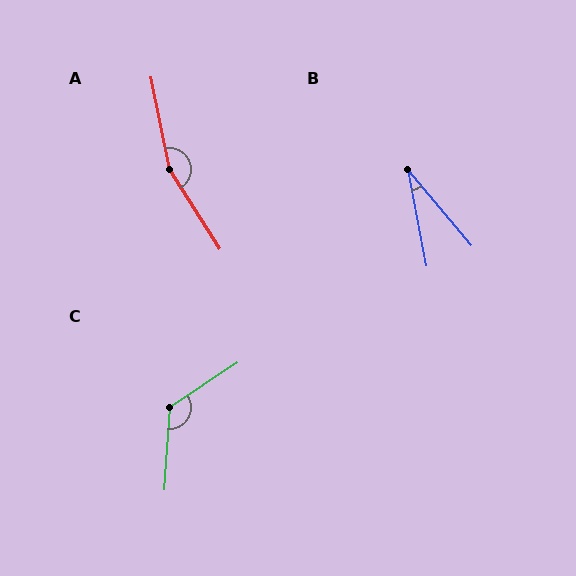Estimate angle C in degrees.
Approximately 127 degrees.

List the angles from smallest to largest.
B (29°), C (127°), A (159°).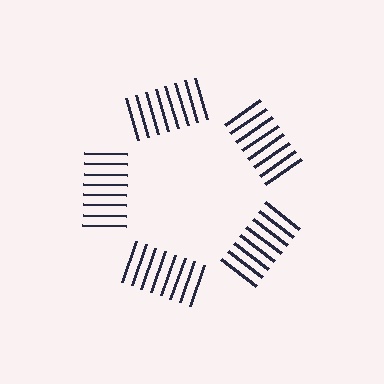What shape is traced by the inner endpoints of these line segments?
An illusory pentagon — the line segments terminate on its edges but no continuous stroke is drawn.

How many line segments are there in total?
40 — 8 along each of the 5 edges.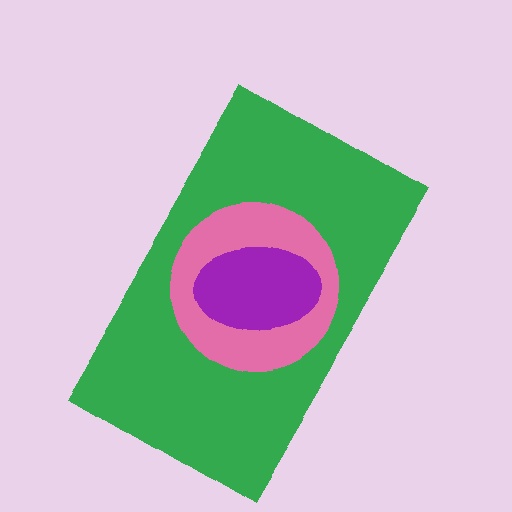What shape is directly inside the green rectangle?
The pink circle.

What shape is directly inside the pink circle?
The purple ellipse.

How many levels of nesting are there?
3.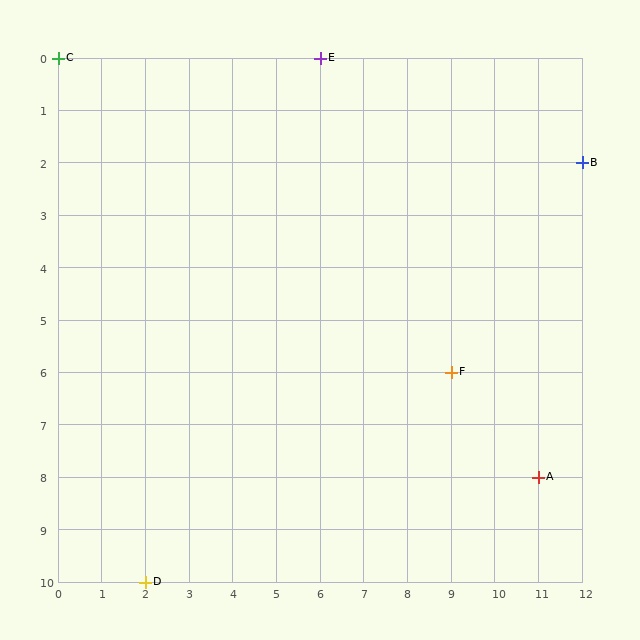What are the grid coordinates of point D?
Point D is at grid coordinates (2, 10).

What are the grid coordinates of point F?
Point F is at grid coordinates (9, 6).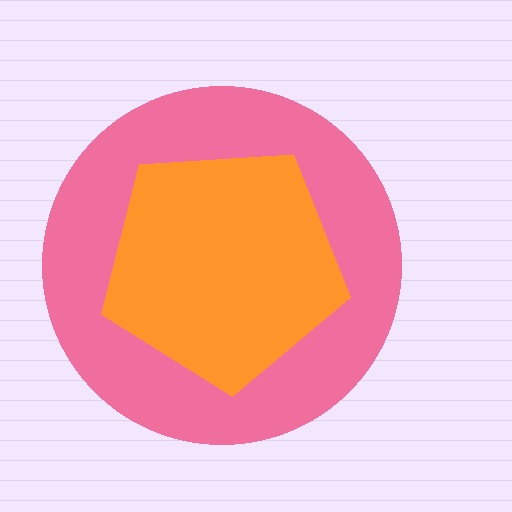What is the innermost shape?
The orange pentagon.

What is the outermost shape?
The pink circle.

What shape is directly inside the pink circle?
The orange pentagon.